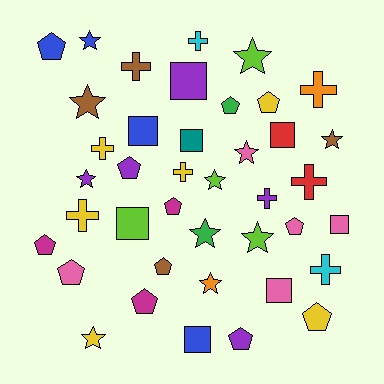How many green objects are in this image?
There are 2 green objects.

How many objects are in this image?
There are 40 objects.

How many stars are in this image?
There are 11 stars.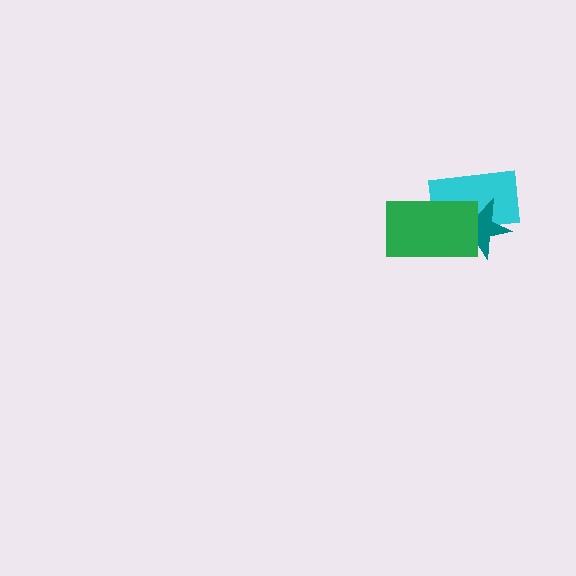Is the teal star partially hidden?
Yes, it is partially covered by another shape.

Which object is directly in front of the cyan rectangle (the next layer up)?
The teal star is directly in front of the cyan rectangle.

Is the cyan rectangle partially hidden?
Yes, it is partially covered by another shape.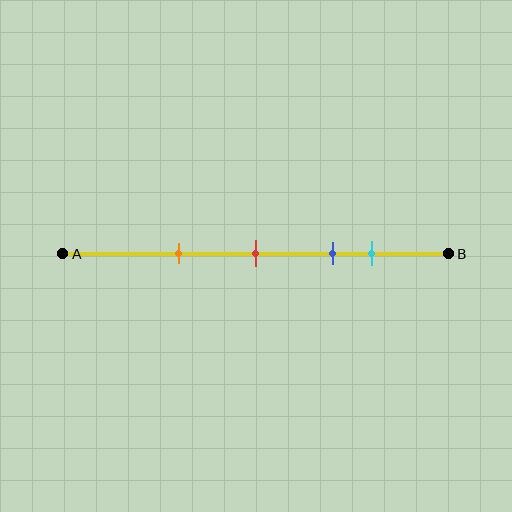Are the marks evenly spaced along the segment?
No, the marks are not evenly spaced.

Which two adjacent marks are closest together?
The blue and cyan marks are the closest adjacent pair.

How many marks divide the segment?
There are 4 marks dividing the segment.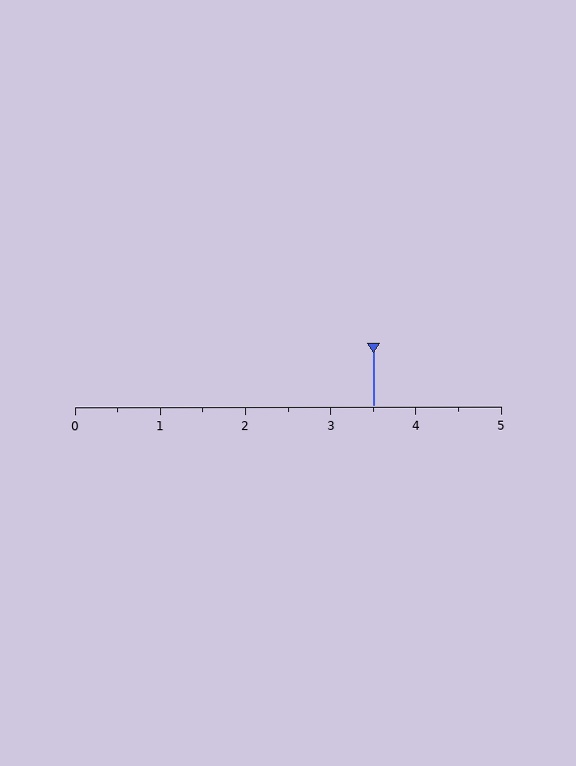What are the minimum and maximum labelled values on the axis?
The axis runs from 0 to 5.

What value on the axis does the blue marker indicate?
The marker indicates approximately 3.5.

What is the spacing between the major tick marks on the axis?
The major ticks are spaced 1 apart.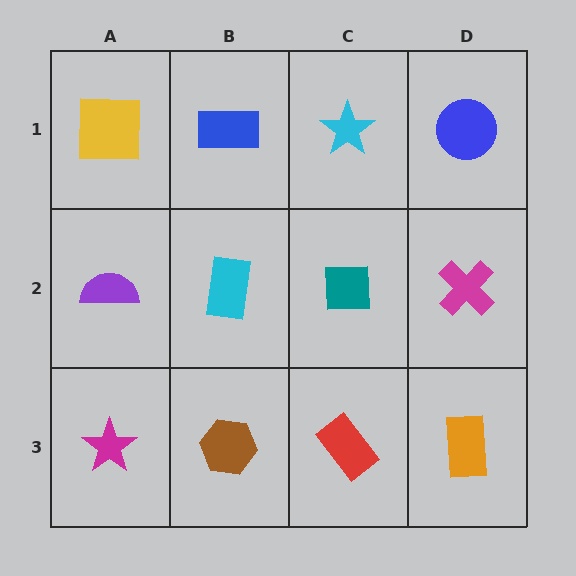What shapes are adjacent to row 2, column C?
A cyan star (row 1, column C), a red rectangle (row 3, column C), a cyan rectangle (row 2, column B), a magenta cross (row 2, column D).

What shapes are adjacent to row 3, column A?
A purple semicircle (row 2, column A), a brown hexagon (row 3, column B).